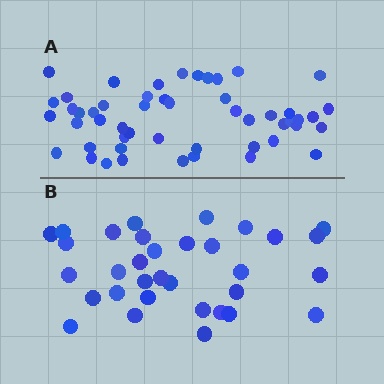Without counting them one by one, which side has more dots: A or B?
Region A (the top region) has more dots.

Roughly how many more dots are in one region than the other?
Region A has approximately 20 more dots than region B.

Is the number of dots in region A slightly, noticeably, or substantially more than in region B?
Region A has substantially more. The ratio is roughly 1.5 to 1.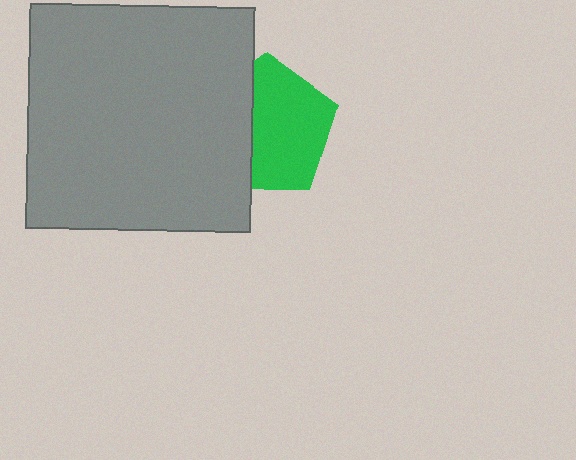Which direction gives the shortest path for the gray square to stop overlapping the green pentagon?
Moving left gives the shortest separation.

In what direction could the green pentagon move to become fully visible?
The green pentagon could move right. That would shift it out from behind the gray square entirely.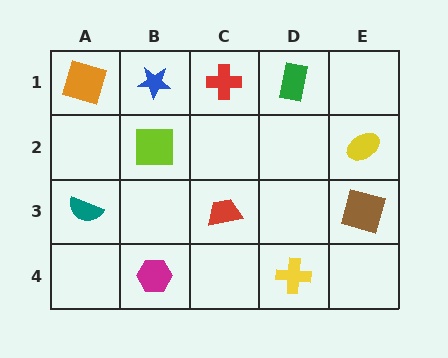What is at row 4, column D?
A yellow cross.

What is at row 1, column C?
A red cross.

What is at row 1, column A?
An orange square.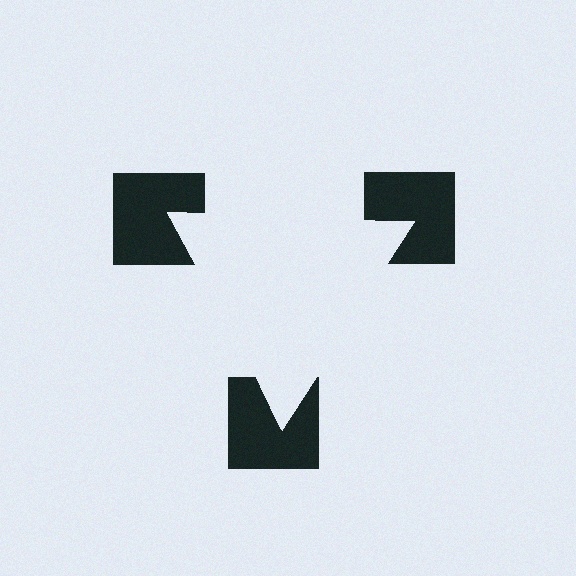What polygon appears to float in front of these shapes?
An illusory triangle — its edges are inferred from the aligned wedge cuts in the notched squares, not physically drawn.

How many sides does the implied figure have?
3 sides.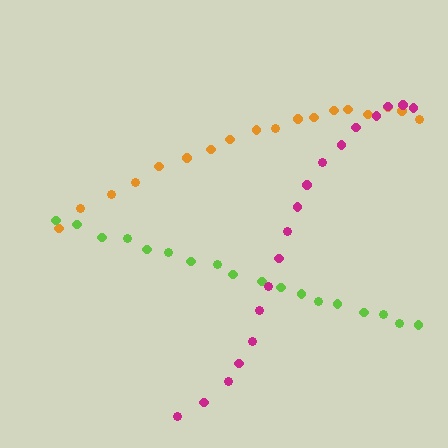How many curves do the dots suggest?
There are 3 distinct paths.